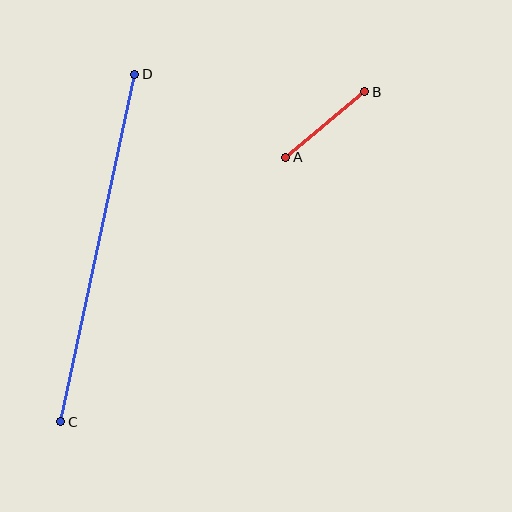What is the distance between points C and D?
The distance is approximately 355 pixels.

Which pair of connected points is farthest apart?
Points C and D are farthest apart.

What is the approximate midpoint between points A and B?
The midpoint is at approximately (325, 125) pixels.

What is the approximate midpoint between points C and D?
The midpoint is at approximately (98, 248) pixels.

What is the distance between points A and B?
The distance is approximately 103 pixels.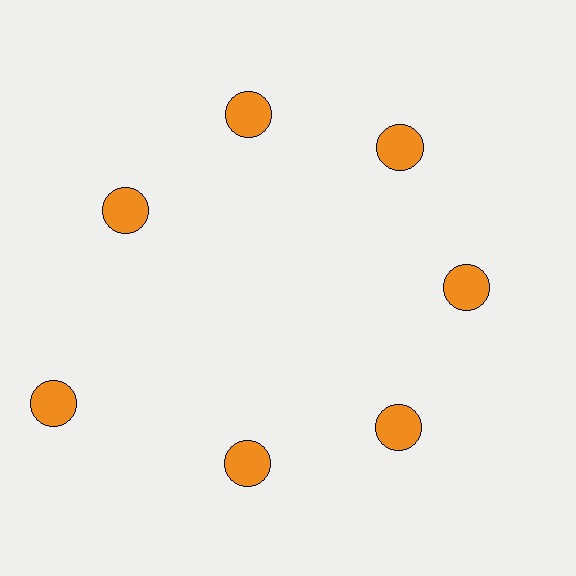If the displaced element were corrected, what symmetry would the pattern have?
It would have 7-fold rotational symmetry — the pattern would map onto itself every 51 degrees.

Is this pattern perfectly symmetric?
No. The 7 orange circles are arranged in a ring, but one element near the 8 o'clock position is pushed outward from the center, breaking the 7-fold rotational symmetry.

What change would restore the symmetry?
The symmetry would be restored by moving it inward, back onto the ring so that all 7 circles sit at equal angles and equal distance from the center.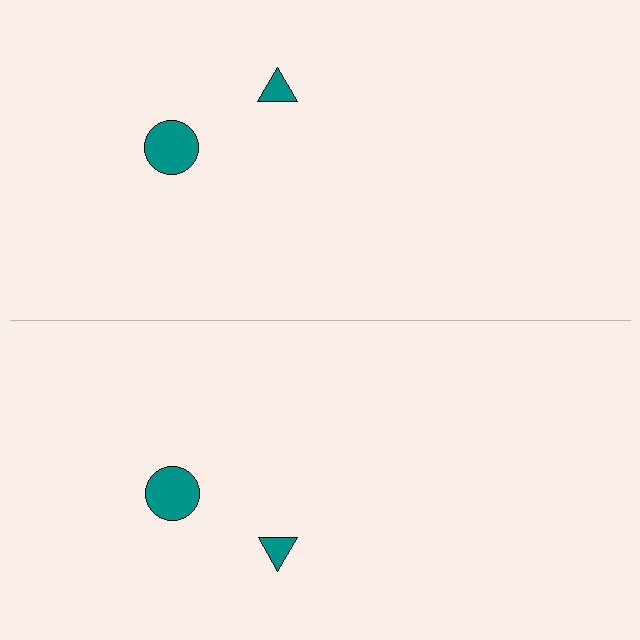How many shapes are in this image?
There are 4 shapes in this image.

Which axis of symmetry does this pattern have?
The pattern has a horizontal axis of symmetry running through the center of the image.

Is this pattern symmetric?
Yes, this pattern has bilateral (reflection) symmetry.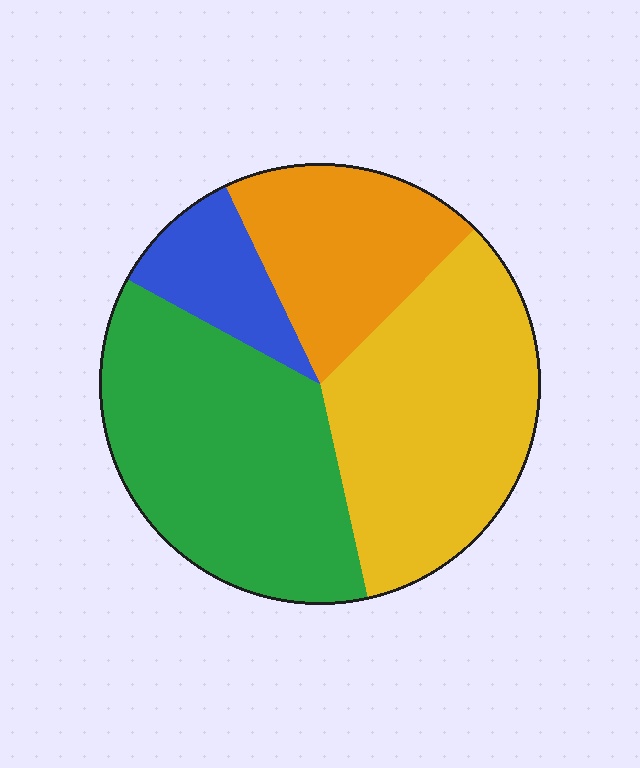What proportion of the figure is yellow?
Yellow takes up between a quarter and a half of the figure.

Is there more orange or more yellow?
Yellow.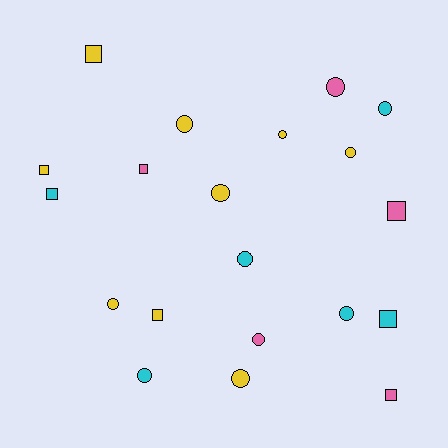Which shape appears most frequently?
Circle, with 12 objects.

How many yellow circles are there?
There are 6 yellow circles.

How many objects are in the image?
There are 20 objects.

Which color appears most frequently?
Yellow, with 9 objects.